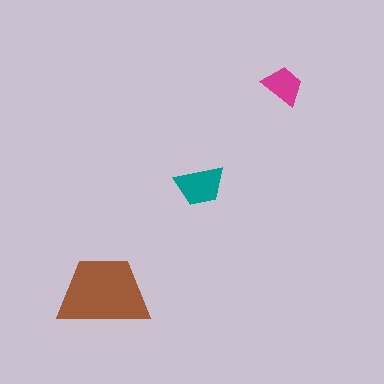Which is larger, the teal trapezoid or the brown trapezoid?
The brown one.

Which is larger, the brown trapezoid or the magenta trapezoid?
The brown one.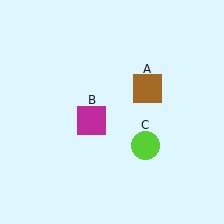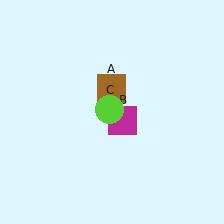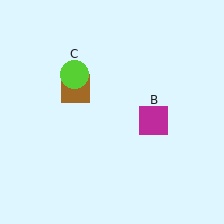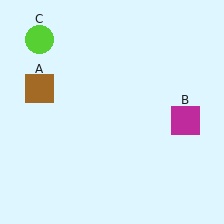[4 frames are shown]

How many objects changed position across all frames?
3 objects changed position: brown square (object A), magenta square (object B), lime circle (object C).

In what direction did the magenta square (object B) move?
The magenta square (object B) moved right.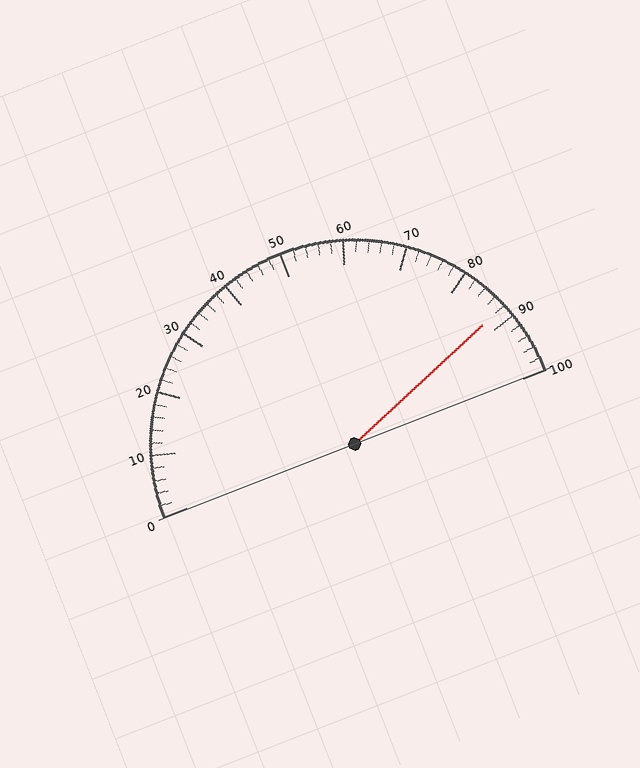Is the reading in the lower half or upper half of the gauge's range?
The reading is in the upper half of the range (0 to 100).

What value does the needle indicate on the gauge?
The needle indicates approximately 88.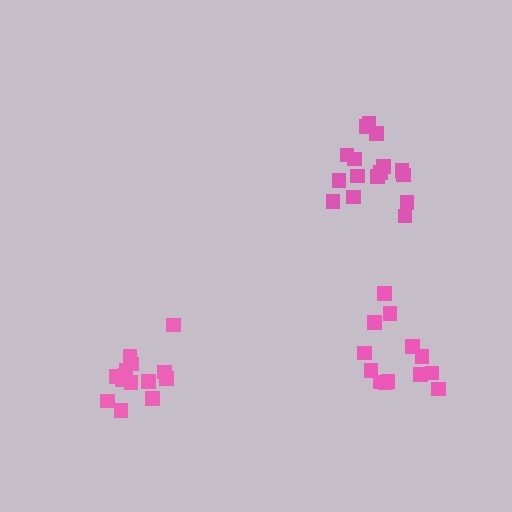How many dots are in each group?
Group 1: 16 dots, Group 2: 13 dots, Group 3: 15 dots (44 total).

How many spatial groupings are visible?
There are 3 spatial groupings.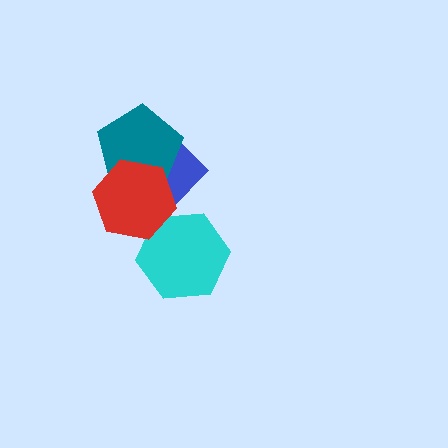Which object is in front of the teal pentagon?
The red hexagon is in front of the teal pentagon.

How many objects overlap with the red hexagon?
3 objects overlap with the red hexagon.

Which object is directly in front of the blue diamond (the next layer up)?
The teal pentagon is directly in front of the blue diamond.